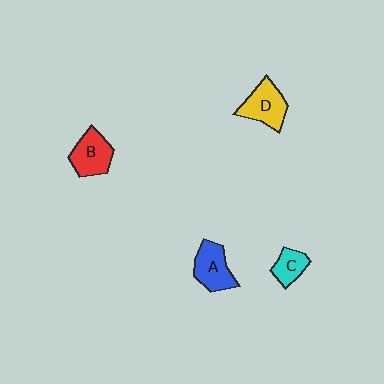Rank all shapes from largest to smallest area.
From largest to smallest: D (yellow), A (blue), B (red), C (cyan).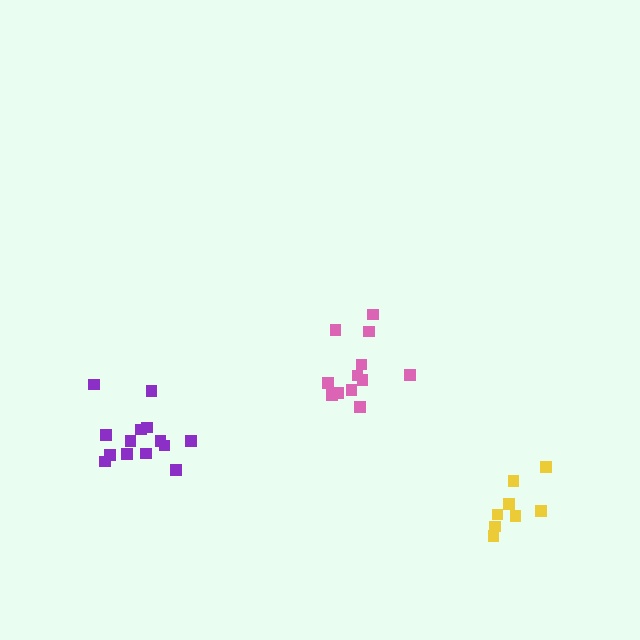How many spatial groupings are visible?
There are 3 spatial groupings.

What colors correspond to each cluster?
The clusters are colored: pink, purple, yellow.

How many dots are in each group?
Group 1: 13 dots, Group 2: 14 dots, Group 3: 8 dots (35 total).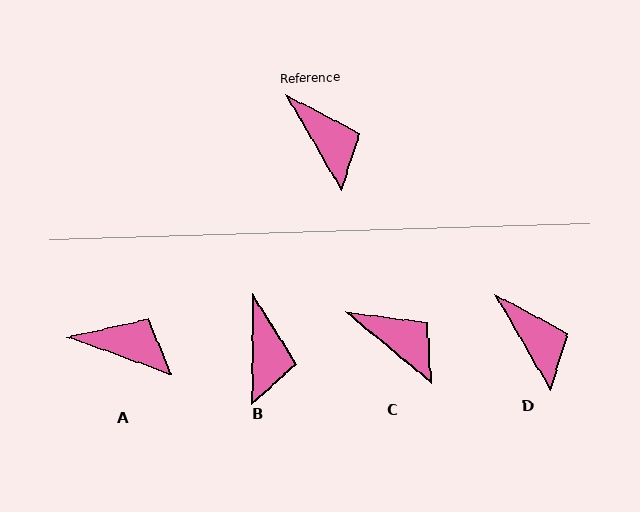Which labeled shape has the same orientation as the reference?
D.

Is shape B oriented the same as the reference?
No, it is off by about 30 degrees.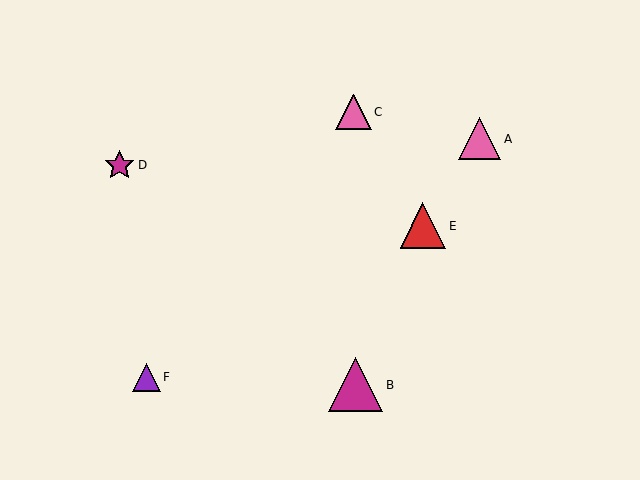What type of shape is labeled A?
Shape A is a pink triangle.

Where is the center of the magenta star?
The center of the magenta star is at (119, 165).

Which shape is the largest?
The magenta triangle (labeled B) is the largest.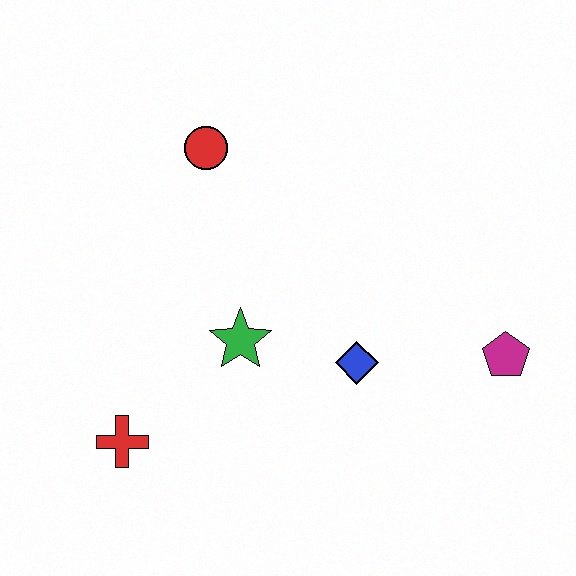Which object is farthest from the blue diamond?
The red circle is farthest from the blue diamond.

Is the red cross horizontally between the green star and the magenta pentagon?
No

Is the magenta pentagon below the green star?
Yes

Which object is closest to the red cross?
The green star is closest to the red cross.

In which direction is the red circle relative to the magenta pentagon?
The red circle is to the left of the magenta pentagon.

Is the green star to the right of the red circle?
Yes